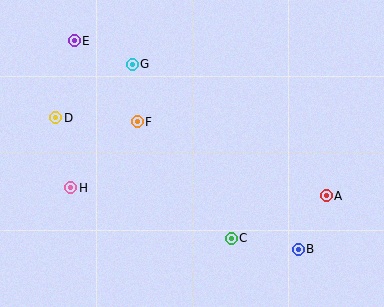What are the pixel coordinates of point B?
Point B is at (298, 249).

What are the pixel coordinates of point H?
Point H is at (71, 188).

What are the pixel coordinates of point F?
Point F is at (137, 122).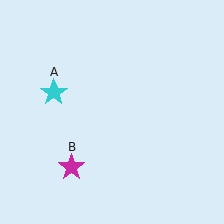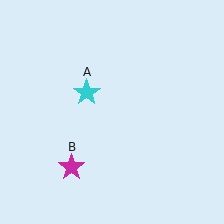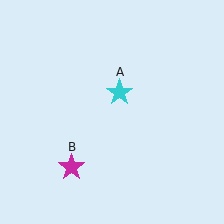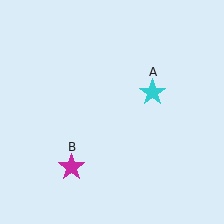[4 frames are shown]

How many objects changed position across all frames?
1 object changed position: cyan star (object A).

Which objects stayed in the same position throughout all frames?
Magenta star (object B) remained stationary.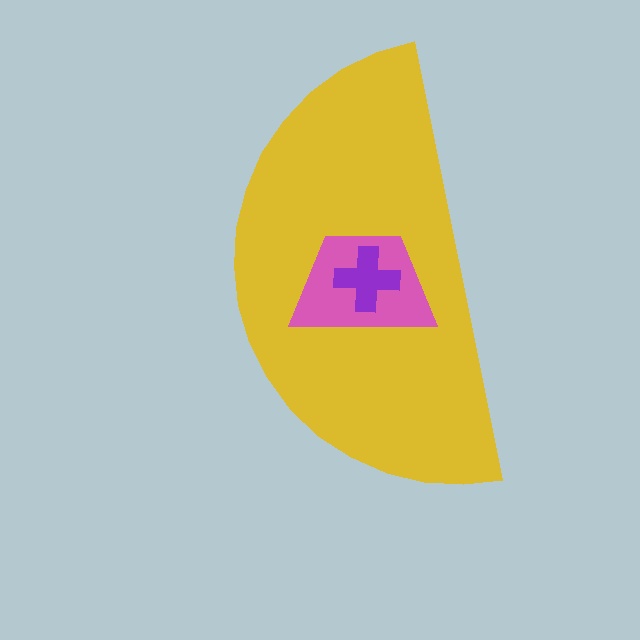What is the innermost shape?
The purple cross.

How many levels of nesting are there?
3.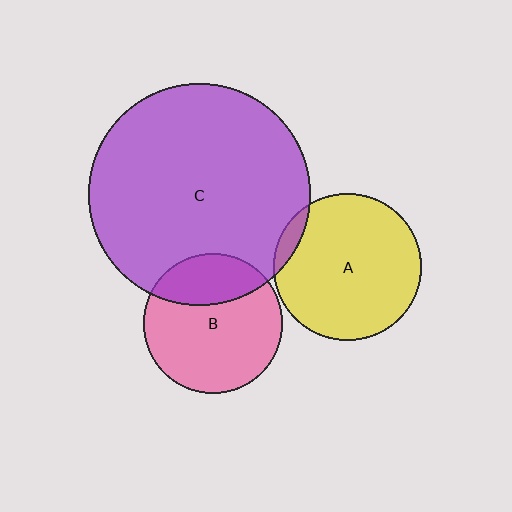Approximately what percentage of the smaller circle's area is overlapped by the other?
Approximately 30%.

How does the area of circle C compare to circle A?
Approximately 2.3 times.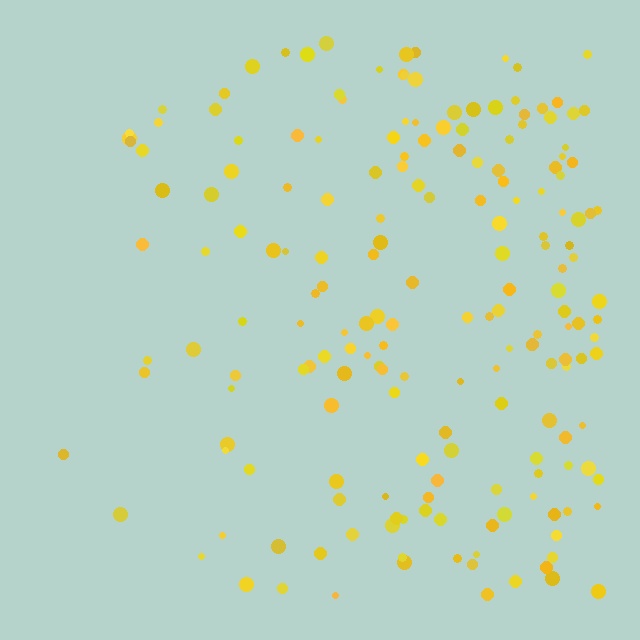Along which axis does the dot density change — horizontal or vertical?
Horizontal.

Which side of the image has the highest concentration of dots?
The right.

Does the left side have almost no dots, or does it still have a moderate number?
Still a moderate number, just noticeably fewer than the right.